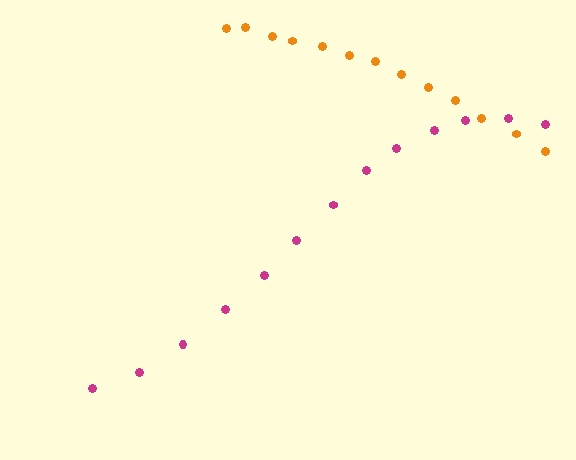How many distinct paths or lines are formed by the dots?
There are 2 distinct paths.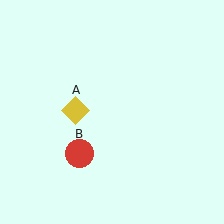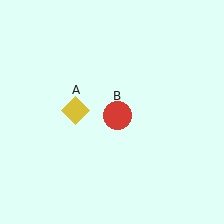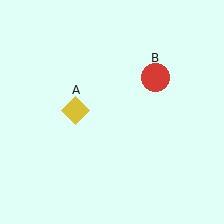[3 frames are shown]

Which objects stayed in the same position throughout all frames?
Yellow diamond (object A) remained stationary.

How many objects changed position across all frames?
1 object changed position: red circle (object B).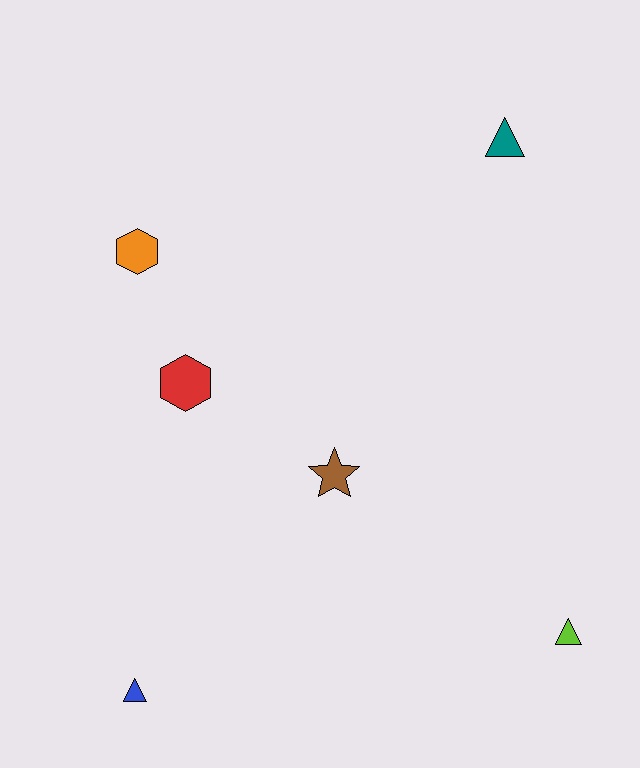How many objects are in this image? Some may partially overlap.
There are 6 objects.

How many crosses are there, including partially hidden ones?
There are no crosses.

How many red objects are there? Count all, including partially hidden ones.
There is 1 red object.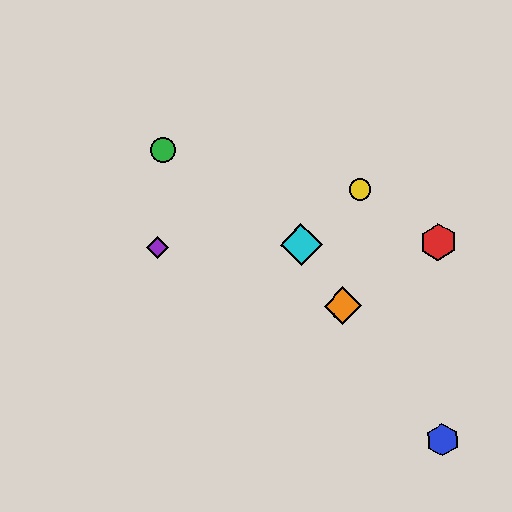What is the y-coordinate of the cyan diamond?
The cyan diamond is at y≈245.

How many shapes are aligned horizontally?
3 shapes (the red hexagon, the purple diamond, the cyan diamond) are aligned horizontally.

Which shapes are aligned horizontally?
The red hexagon, the purple diamond, the cyan diamond are aligned horizontally.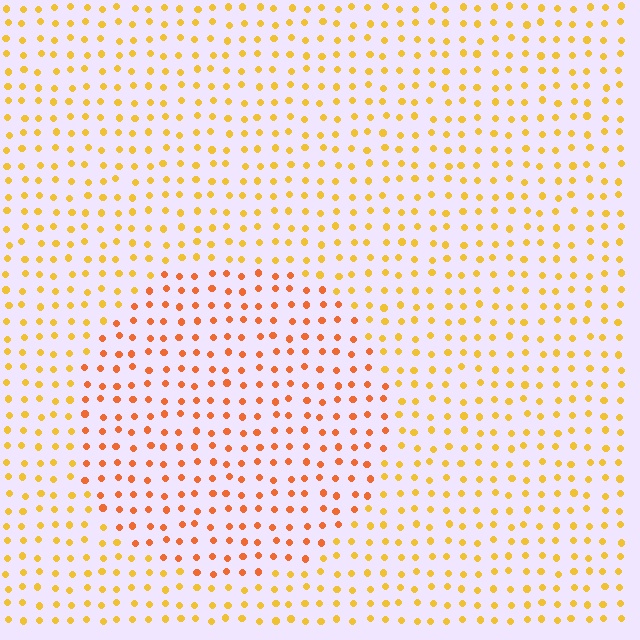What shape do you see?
I see a circle.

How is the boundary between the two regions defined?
The boundary is defined purely by a slight shift in hue (about 28 degrees). Spacing, size, and orientation are identical on both sides.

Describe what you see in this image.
The image is filled with small yellow elements in a uniform arrangement. A circle-shaped region is visible where the elements are tinted to a slightly different hue, forming a subtle color boundary.